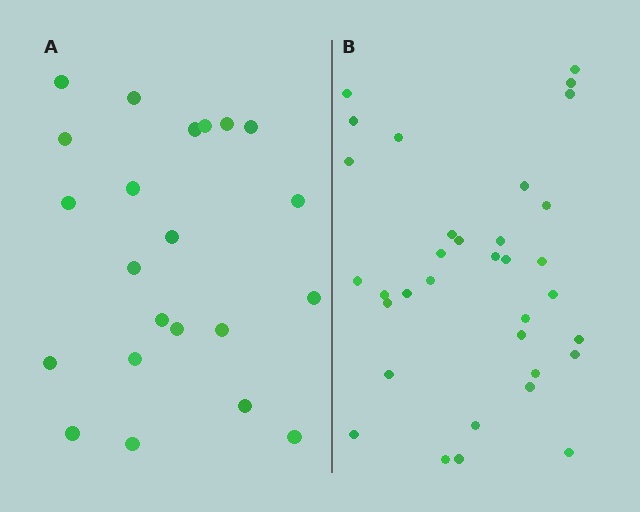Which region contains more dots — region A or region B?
Region B (the right region) has more dots.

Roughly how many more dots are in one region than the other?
Region B has roughly 12 or so more dots than region A.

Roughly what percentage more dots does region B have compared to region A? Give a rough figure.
About 55% more.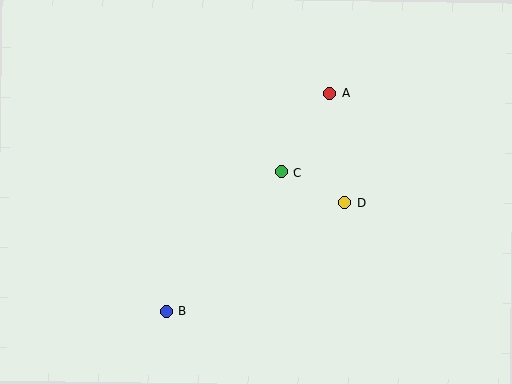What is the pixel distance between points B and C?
The distance between B and C is 180 pixels.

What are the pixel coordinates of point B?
Point B is at (167, 311).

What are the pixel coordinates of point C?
Point C is at (281, 172).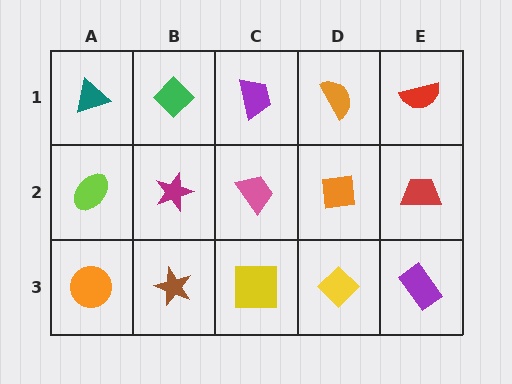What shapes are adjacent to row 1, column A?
A lime ellipse (row 2, column A), a green diamond (row 1, column B).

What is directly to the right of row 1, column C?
An orange semicircle.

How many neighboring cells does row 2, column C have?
4.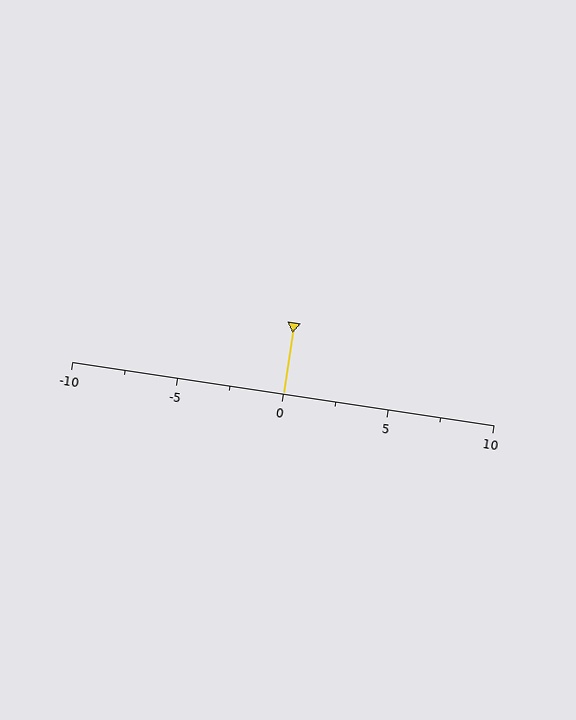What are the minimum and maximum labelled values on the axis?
The axis runs from -10 to 10.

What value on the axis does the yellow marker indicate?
The marker indicates approximately 0.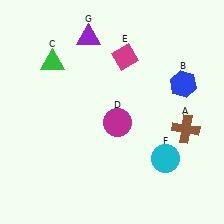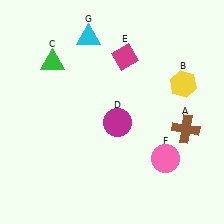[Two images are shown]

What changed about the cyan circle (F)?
In Image 1, F is cyan. In Image 2, it changed to pink.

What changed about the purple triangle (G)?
In Image 1, G is purple. In Image 2, it changed to cyan.